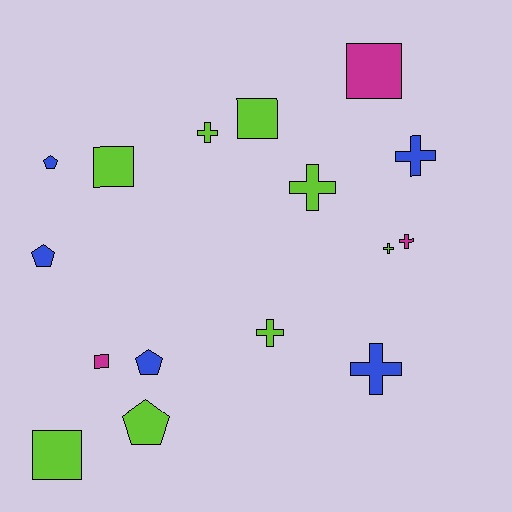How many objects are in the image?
There are 16 objects.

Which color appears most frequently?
Lime, with 8 objects.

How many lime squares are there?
There are 3 lime squares.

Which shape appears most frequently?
Cross, with 7 objects.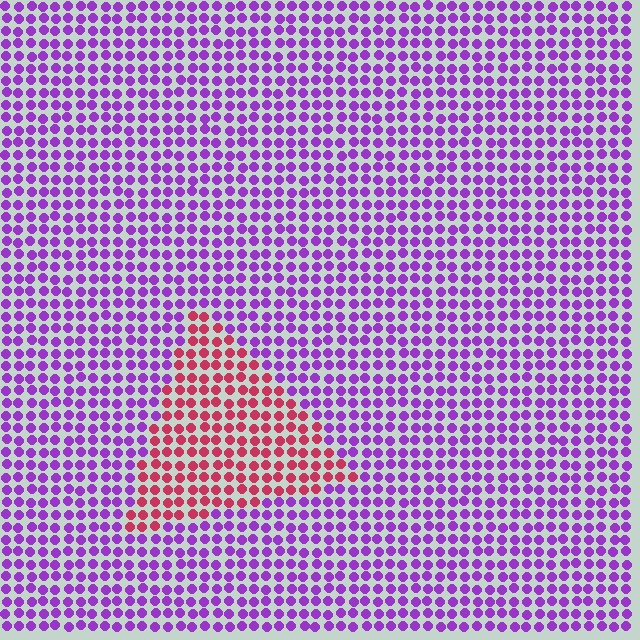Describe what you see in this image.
The image is filled with small purple elements in a uniform arrangement. A triangle-shaped region is visible where the elements are tinted to a slightly different hue, forming a subtle color boundary.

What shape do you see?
I see a triangle.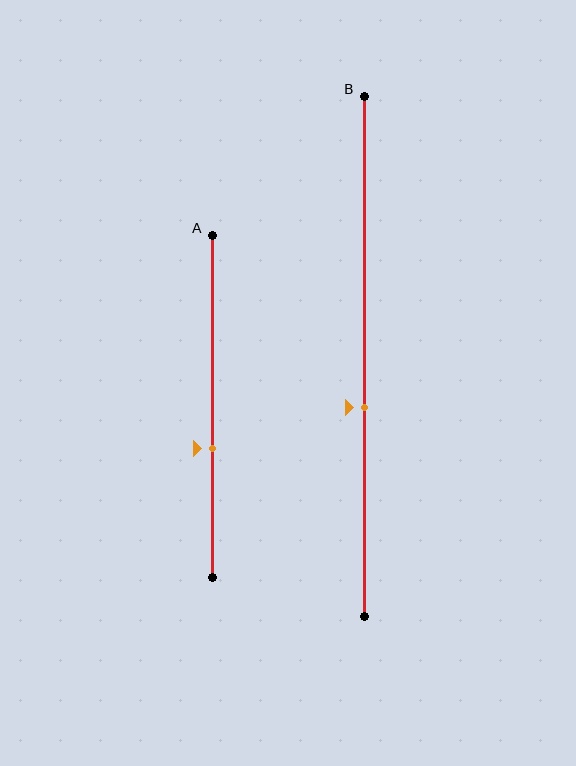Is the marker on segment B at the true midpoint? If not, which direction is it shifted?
No, the marker on segment B is shifted downward by about 10% of the segment length.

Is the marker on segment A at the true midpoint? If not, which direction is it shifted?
No, the marker on segment A is shifted downward by about 12% of the segment length.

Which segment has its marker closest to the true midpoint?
Segment B has its marker closest to the true midpoint.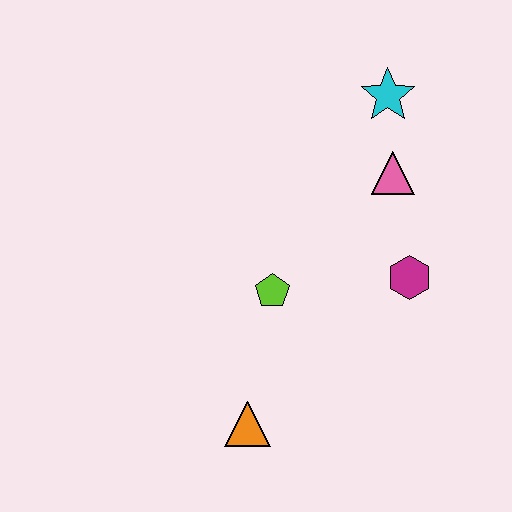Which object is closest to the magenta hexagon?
The pink triangle is closest to the magenta hexagon.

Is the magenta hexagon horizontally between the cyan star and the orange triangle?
No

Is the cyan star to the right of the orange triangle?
Yes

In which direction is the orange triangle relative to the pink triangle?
The orange triangle is below the pink triangle.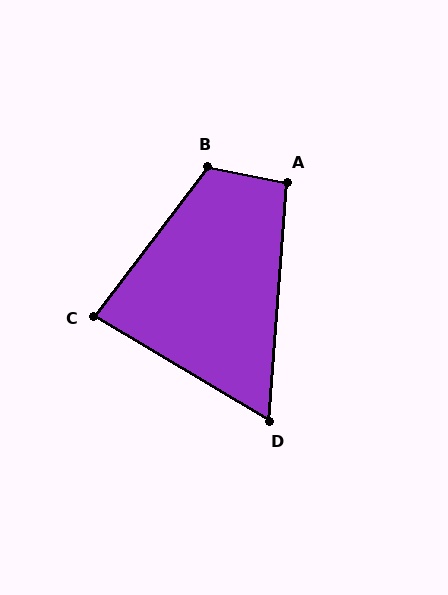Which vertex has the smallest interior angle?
D, at approximately 64 degrees.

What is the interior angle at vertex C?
Approximately 84 degrees (acute).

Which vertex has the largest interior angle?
B, at approximately 116 degrees.